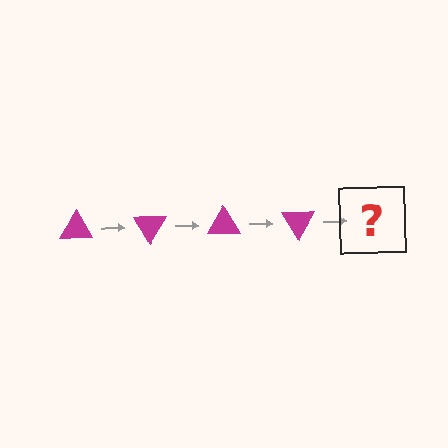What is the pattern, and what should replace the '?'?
The pattern is that the triangle rotates 60 degrees each step. The '?' should be a magenta triangle rotated 240 degrees.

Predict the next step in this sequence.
The next step is a magenta triangle rotated 240 degrees.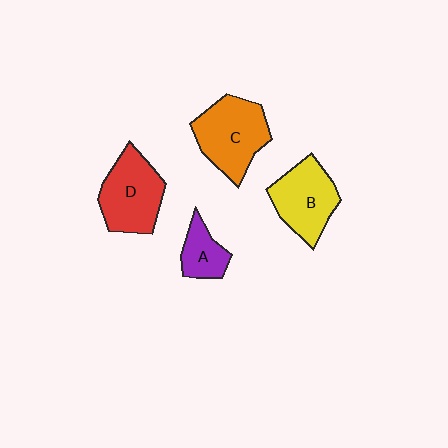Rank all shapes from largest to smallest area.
From largest to smallest: C (orange), D (red), B (yellow), A (purple).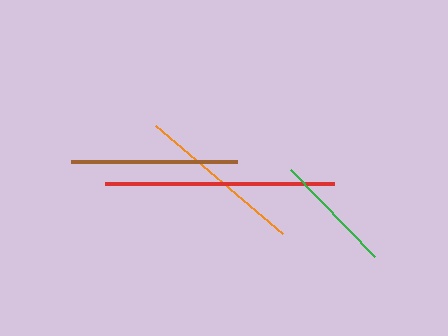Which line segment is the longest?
The red line is the longest at approximately 229 pixels.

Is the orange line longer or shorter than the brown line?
The orange line is longer than the brown line.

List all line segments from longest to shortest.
From longest to shortest: red, orange, brown, green.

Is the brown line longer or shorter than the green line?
The brown line is longer than the green line.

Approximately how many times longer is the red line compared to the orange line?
The red line is approximately 1.4 times the length of the orange line.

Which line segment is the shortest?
The green line is the shortest at approximately 120 pixels.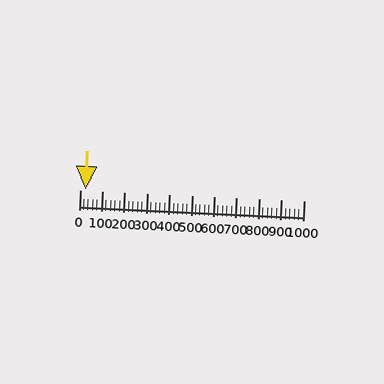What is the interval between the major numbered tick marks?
The major tick marks are spaced 100 units apart.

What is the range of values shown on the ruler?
The ruler shows values from 0 to 1000.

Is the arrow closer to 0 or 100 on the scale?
The arrow is closer to 0.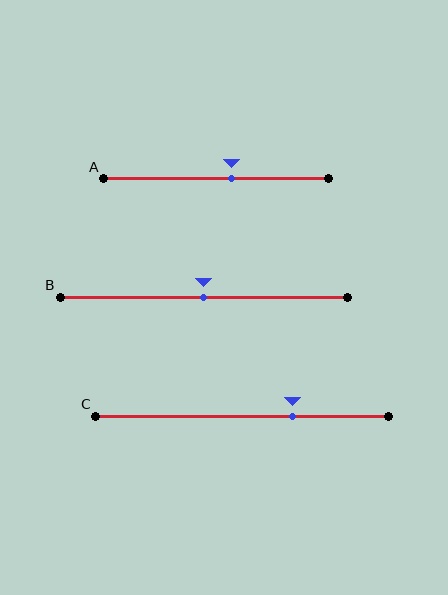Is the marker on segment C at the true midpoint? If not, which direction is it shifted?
No, the marker on segment C is shifted to the right by about 17% of the segment length.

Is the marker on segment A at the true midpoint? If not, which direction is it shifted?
No, the marker on segment A is shifted to the right by about 7% of the segment length.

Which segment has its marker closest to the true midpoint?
Segment B has its marker closest to the true midpoint.